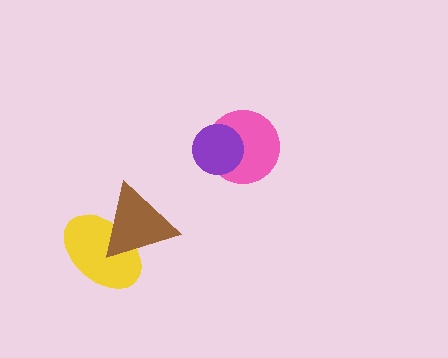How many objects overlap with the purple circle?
1 object overlaps with the purple circle.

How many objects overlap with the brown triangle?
1 object overlaps with the brown triangle.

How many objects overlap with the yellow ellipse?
1 object overlaps with the yellow ellipse.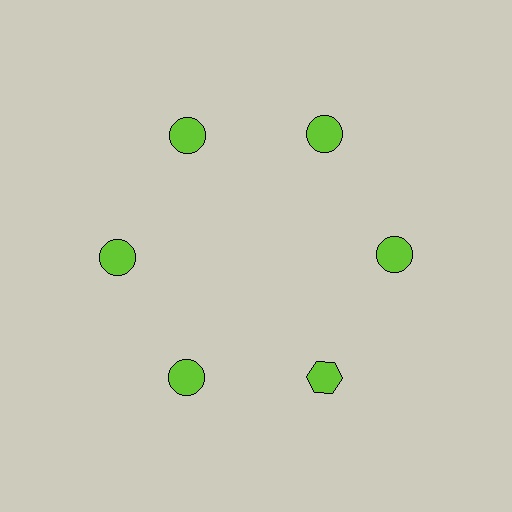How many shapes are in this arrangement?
There are 6 shapes arranged in a ring pattern.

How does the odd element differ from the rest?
It has a different shape: hexagon instead of circle.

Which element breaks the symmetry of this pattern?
The lime hexagon at roughly the 5 o'clock position breaks the symmetry. All other shapes are lime circles.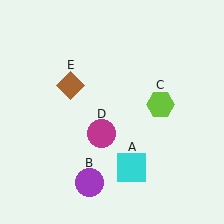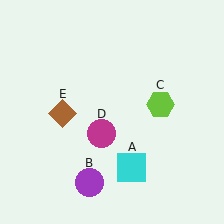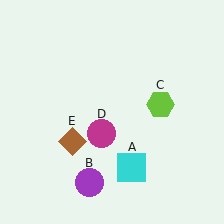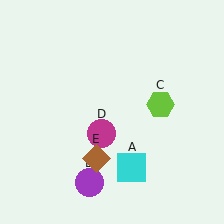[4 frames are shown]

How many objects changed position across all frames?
1 object changed position: brown diamond (object E).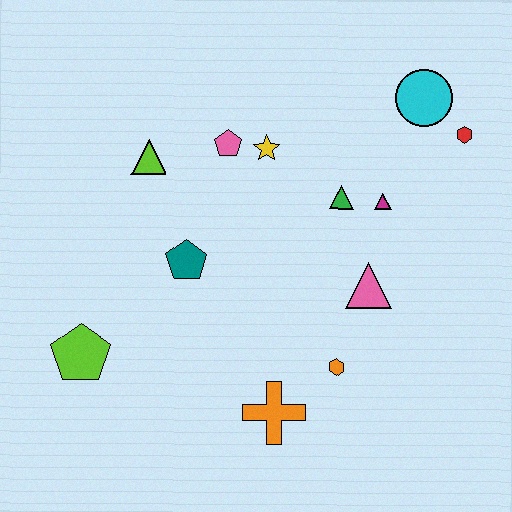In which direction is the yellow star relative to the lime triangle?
The yellow star is to the right of the lime triangle.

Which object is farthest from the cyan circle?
The lime pentagon is farthest from the cyan circle.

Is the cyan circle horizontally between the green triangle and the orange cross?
No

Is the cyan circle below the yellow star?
No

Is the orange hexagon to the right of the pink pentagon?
Yes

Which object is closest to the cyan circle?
The red hexagon is closest to the cyan circle.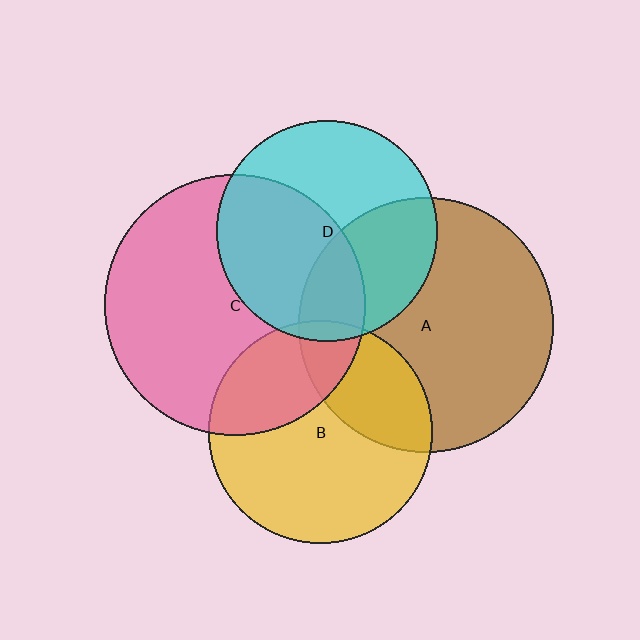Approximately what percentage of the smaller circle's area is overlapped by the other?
Approximately 5%.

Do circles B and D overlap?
Yes.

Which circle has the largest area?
Circle C (pink).